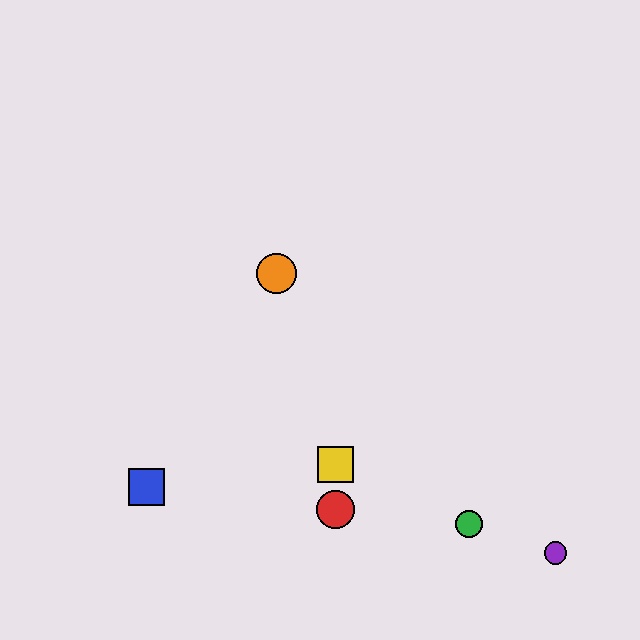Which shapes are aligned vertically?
The red circle, the yellow square are aligned vertically.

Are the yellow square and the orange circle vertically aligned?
No, the yellow square is at x≈336 and the orange circle is at x≈277.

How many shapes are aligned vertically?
2 shapes (the red circle, the yellow square) are aligned vertically.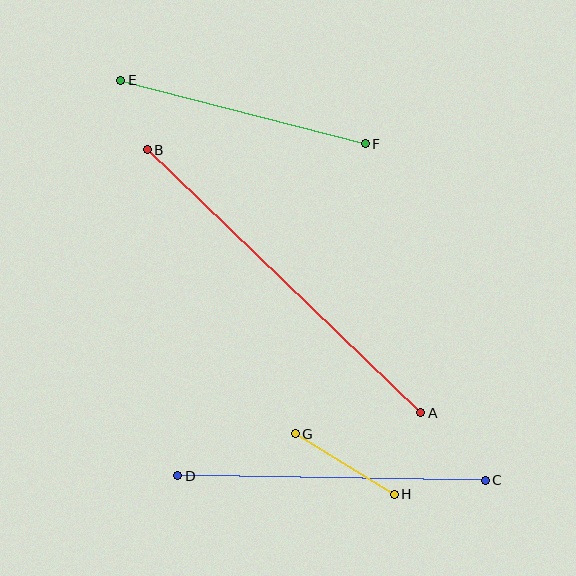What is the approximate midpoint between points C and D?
The midpoint is at approximately (332, 478) pixels.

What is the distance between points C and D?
The distance is approximately 308 pixels.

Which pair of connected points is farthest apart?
Points A and B are farthest apart.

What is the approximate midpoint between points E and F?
The midpoint is at approximately (243, 112) pixels.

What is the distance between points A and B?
The distance is approximately 379 pixels.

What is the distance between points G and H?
The distance is approximately 116 pixels.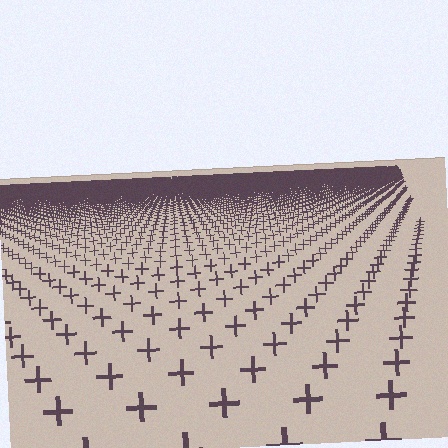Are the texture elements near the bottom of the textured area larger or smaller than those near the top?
Larger. Near the bottom, elements are closer to the viewer and appear at a bigger on-screen size.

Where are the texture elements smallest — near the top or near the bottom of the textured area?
Near the top.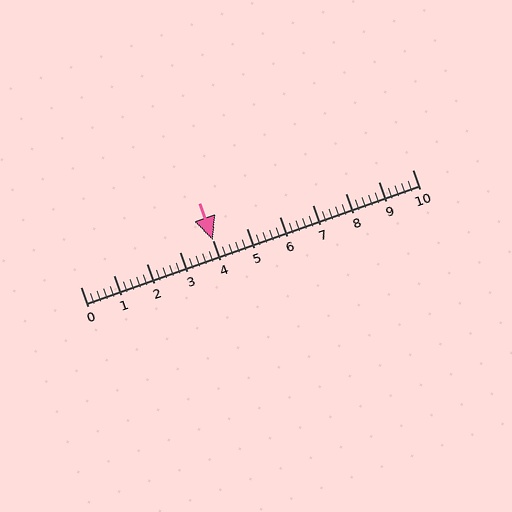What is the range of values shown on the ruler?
The ruler shows values from 0 to 10.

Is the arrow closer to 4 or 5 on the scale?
The arrow is closer to 4.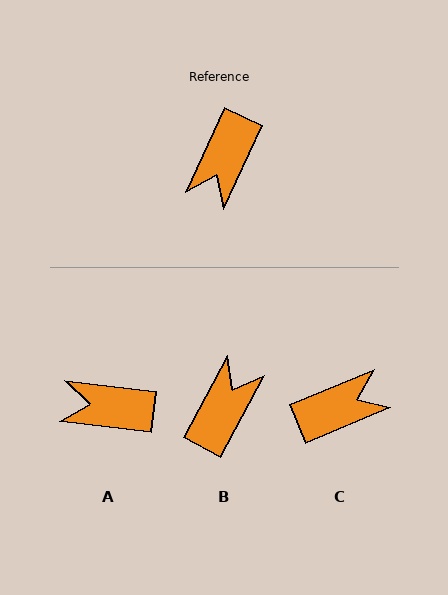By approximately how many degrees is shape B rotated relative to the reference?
Approximately 176 degrees counter-clockwise.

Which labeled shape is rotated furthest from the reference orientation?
B, about 176 degrees away.